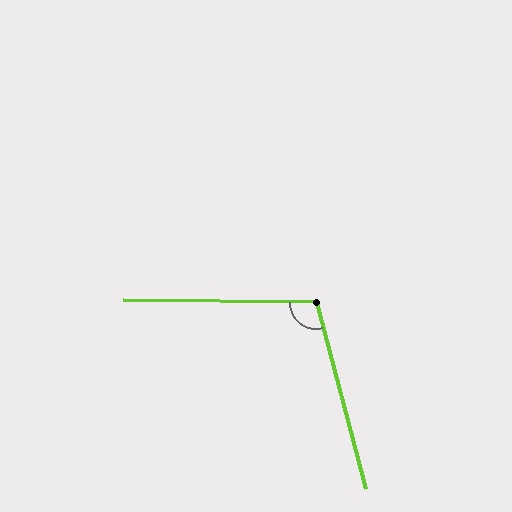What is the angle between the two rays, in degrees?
Approximately 106 degrees.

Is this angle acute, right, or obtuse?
It is obtuse.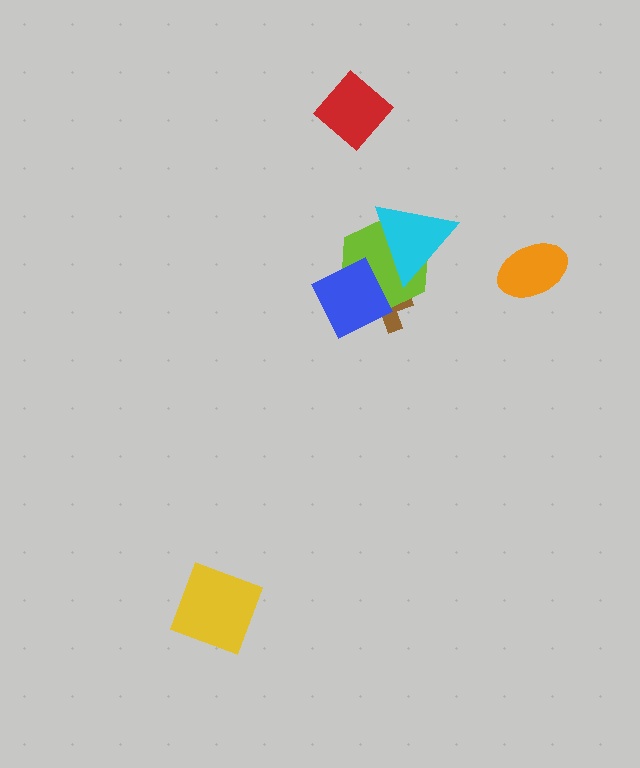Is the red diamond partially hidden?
No, no other shape covers it.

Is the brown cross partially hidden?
Yes, it is partially covered by another shape.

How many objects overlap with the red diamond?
0 objects overlap with the red diamond.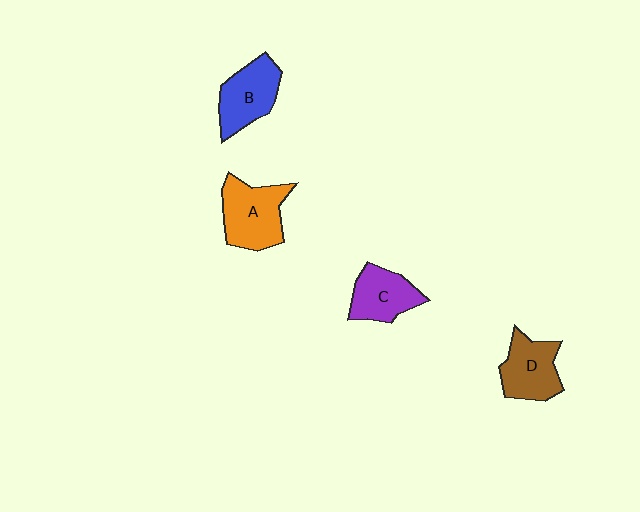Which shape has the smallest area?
Shape C (purple).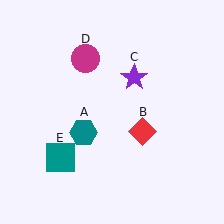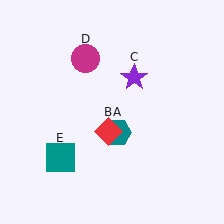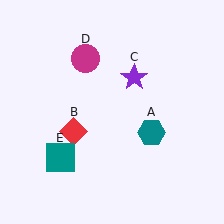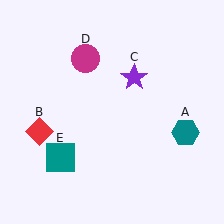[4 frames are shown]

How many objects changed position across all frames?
2 objects changed position: teal hexagon (object A), red diamond (object B).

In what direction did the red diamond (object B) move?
The red diamond (object B) moved left.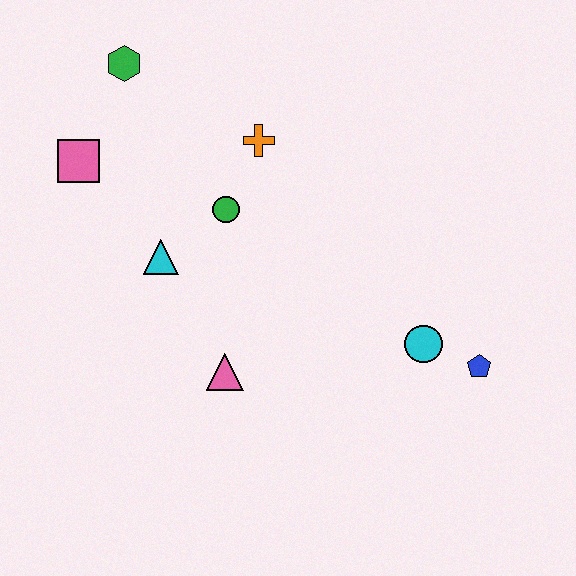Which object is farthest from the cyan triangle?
The blue pentagon is farthest from the cyan triangle.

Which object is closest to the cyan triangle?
The green circle is closest to the cyan triangle.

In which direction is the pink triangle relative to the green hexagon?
The pink triangle is below the green hexagon.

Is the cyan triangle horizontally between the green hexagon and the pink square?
No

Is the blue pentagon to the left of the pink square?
No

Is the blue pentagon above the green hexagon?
No